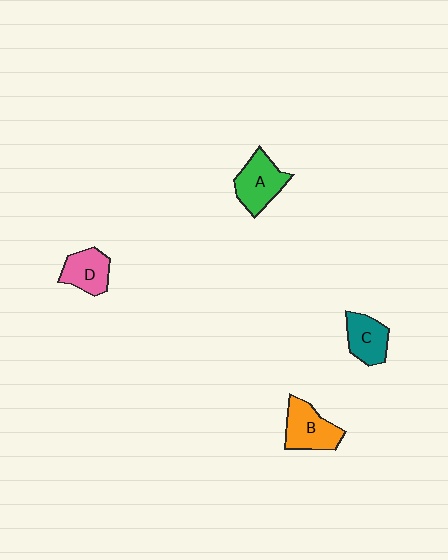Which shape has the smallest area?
Shape D (pink).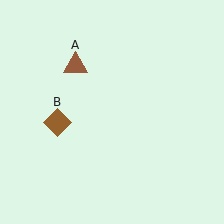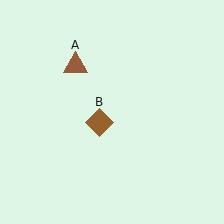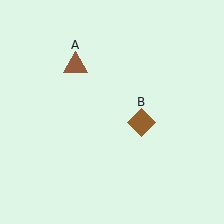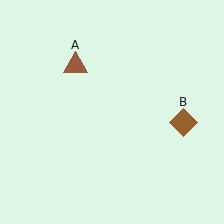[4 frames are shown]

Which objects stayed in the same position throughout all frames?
Brown triangle (object A) remained stationary.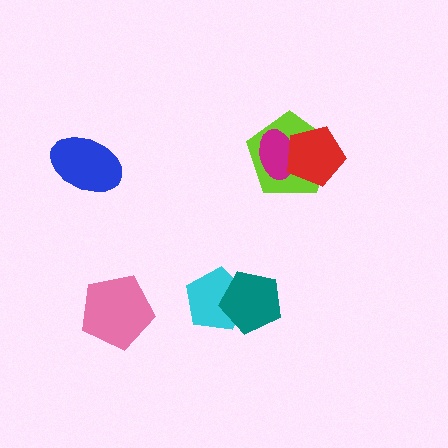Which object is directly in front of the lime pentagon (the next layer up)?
The magenta ellipse is directly in front of the lime pentagon.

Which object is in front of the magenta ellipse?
The red pentagon is in front of the magenta ellipse.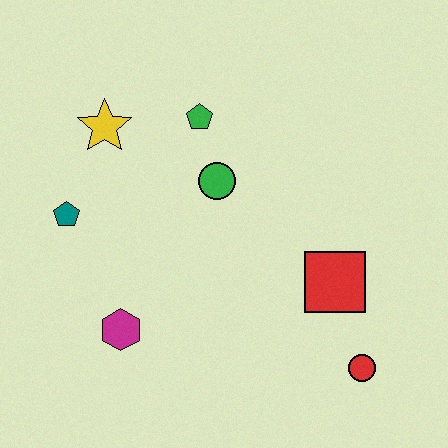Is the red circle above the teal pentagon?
No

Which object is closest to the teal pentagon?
The yellow star is closest to the teal pentagon.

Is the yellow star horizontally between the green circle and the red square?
No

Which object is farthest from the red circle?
The yellow star is farthest from the red circle.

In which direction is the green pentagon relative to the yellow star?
The green pentagon is to the right of the yellow star.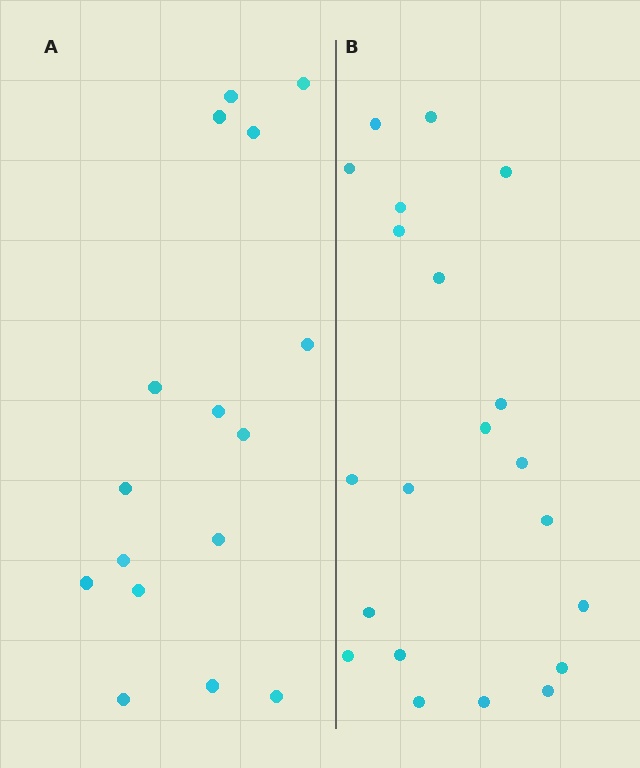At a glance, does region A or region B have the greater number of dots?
Region B (the right region) has more dots.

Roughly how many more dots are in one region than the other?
Region B has about 5 more dots than region A.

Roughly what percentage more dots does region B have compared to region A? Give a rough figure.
About 30% more.